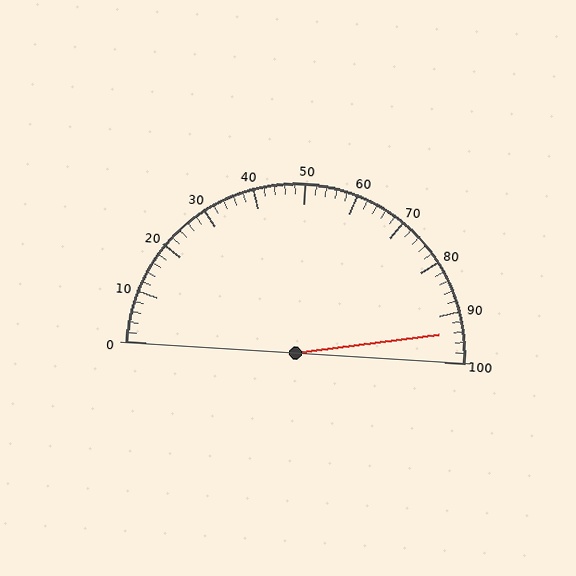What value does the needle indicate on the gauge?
The needle indicates approximately 94.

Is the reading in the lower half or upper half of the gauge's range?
The reading is in the upper half of the range (0 to 100).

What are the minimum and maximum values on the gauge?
The gauge ranges from 0 to 100.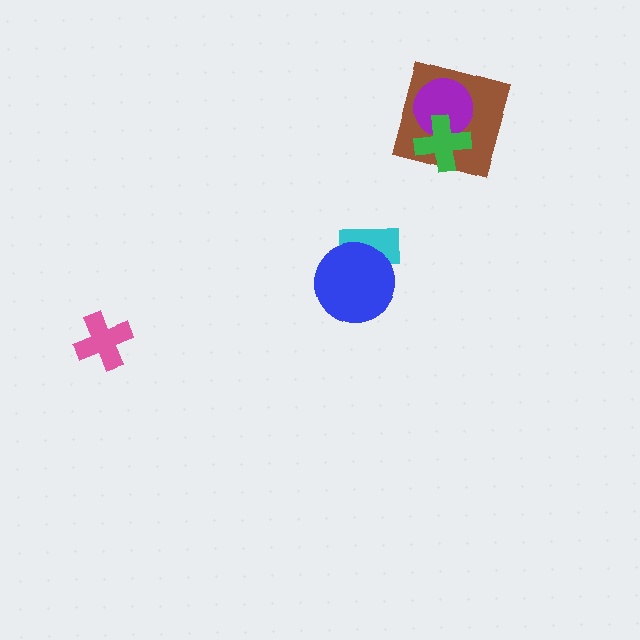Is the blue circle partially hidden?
No, no other shape covers it.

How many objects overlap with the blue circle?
1 object overlaps with the blue circle.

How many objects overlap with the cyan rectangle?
1 object overlaps with the cyan rectangle.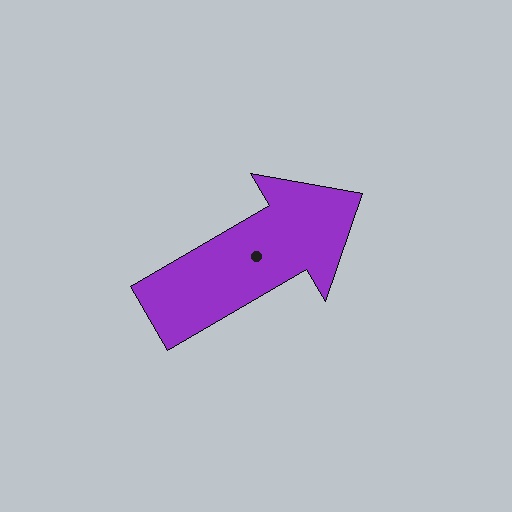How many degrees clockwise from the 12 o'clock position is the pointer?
Approximately 60 degrees.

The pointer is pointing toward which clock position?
Roughly 2 o'clock.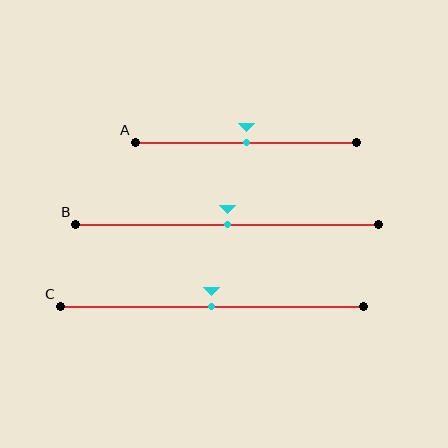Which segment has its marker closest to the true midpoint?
Segment A has its marker closest to the true midpoint.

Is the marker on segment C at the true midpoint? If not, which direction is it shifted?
Yes, the marker on segment C is at the true midpoint.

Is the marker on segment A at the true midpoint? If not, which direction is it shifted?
Yes, the marker on segment A is at the true midpoint.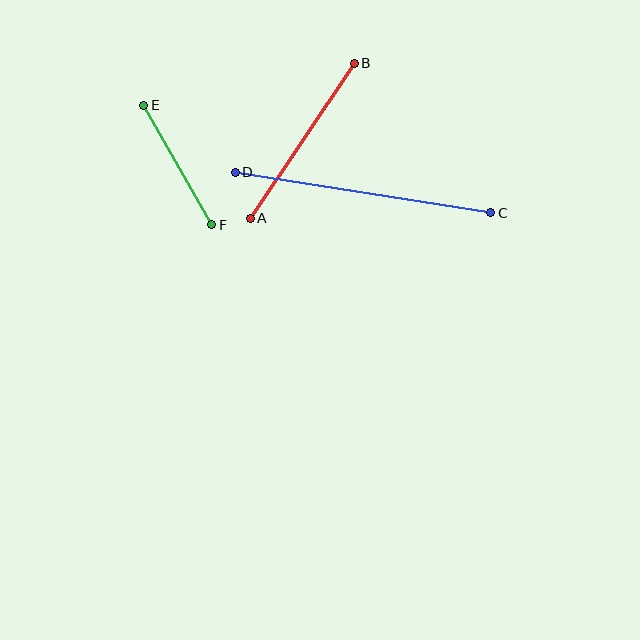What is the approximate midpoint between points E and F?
The midpoint is at approximately (178, 165) pixels.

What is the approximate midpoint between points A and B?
The midpoint is at approximately (302, 141) pixels.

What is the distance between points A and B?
The distance is approximately 187 pixels.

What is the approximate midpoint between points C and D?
The midpoint is at approximately (363, 193) pixels.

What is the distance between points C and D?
The distance is approximately 259 pixels.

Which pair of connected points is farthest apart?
Points C and D are farthest apart.